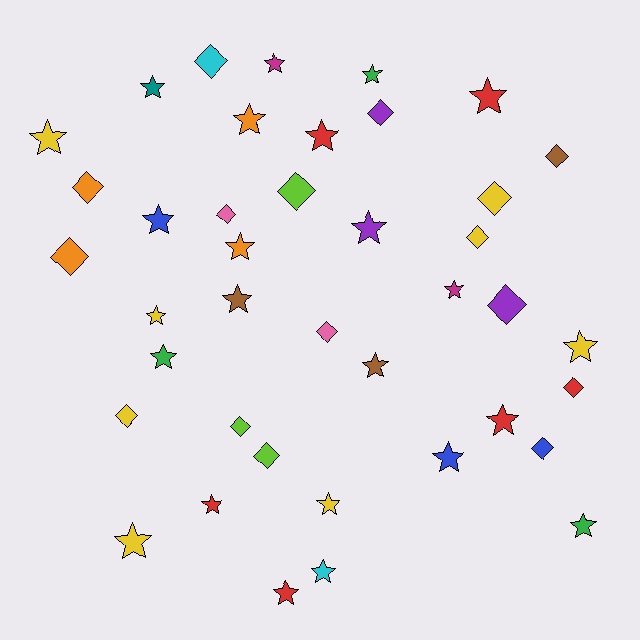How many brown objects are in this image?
There are 3 brown objects.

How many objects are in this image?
There are 40 objects.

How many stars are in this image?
There are 24 stars.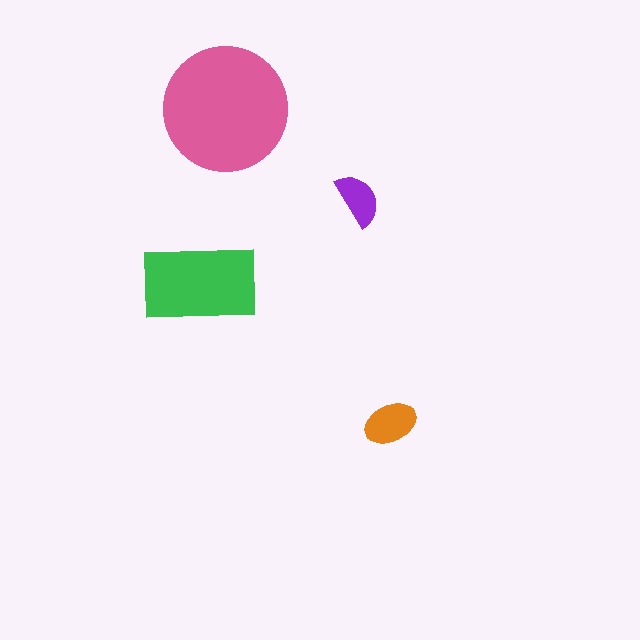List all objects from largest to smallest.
The pink circle, the green rectangle, the orange ellipse, the purple semicircle.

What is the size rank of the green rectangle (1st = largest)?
2nd.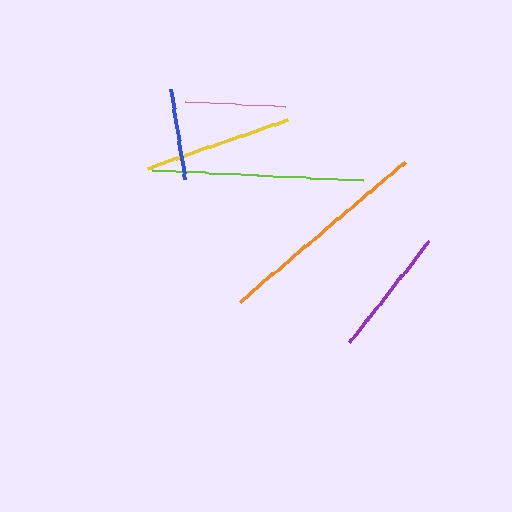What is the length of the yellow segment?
The yellow segment is approximately 149 pixels long.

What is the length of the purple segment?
The purple segment is approximately 128 pixels long.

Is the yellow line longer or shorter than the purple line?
The yellow line is longer than the purple line.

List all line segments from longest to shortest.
From longest to shortest: orange, lime, yellow, purple, pink, blue.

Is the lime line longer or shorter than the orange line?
The orange line is longer than the lime line.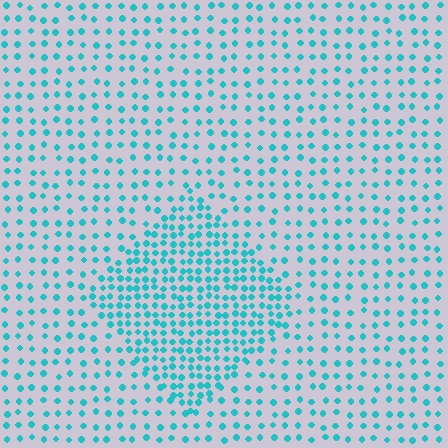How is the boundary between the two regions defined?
The boundary is defined by a change in element density (approximately 2.1x ratio). All elements are the same color, size, and shape.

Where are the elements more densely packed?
The elements are more densely packed inside the diamond boundary.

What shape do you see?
I see a diamond.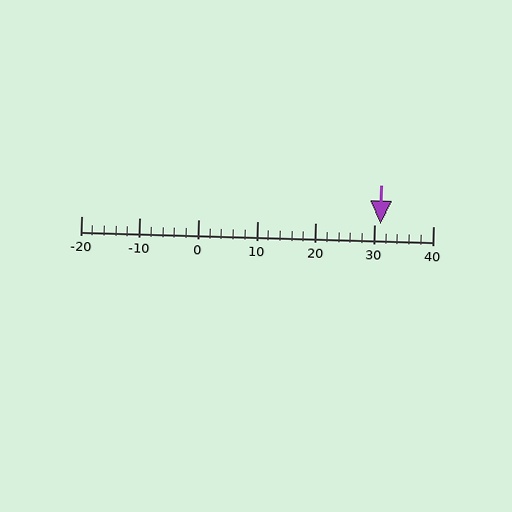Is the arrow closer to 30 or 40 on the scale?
The arrow is closer to 30.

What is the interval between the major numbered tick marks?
The major tick marks are spaced 10 units apart.